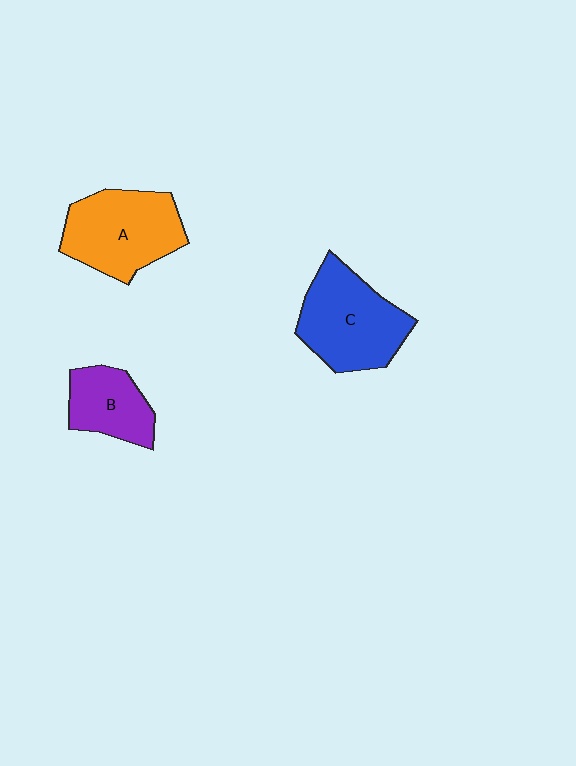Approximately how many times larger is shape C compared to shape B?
Approximately 1.7 times.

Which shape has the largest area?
Shape C (blue).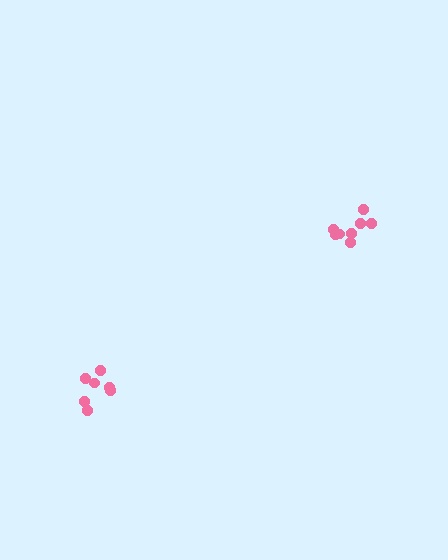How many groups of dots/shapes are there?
There are 2 groups.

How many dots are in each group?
Group 1: 8 dots, Group 2: 7 dots (15 total).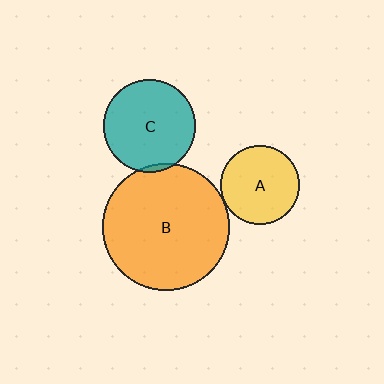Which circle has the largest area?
Circle B (orange).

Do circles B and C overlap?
Yes.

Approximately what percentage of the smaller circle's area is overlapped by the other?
Approximately 5%.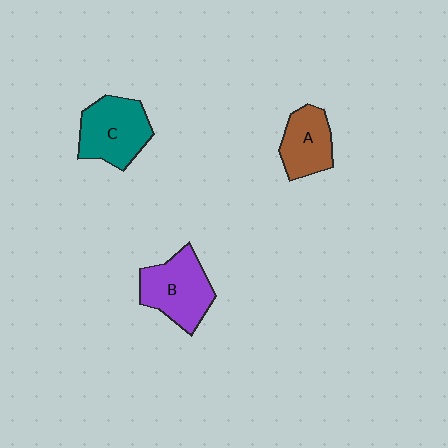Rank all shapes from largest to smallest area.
From largest to smallest: B (purple), C (teal), A (brown).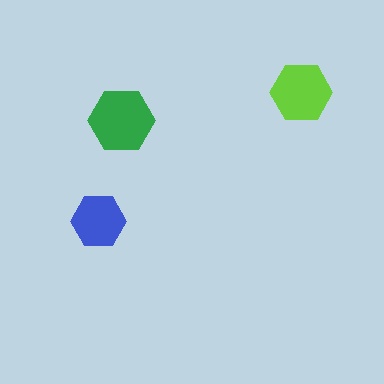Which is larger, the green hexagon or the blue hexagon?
The green one.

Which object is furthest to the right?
The lime hexagon is rightmost.